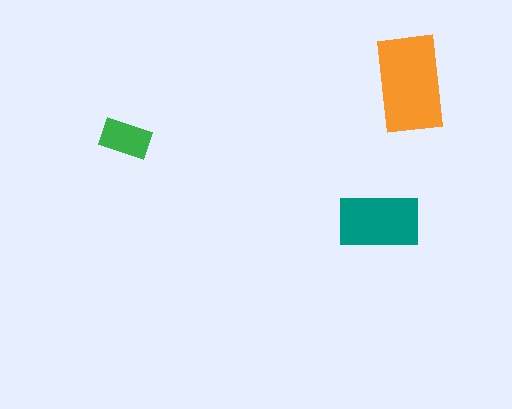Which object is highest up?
The orange rectangle is topmost.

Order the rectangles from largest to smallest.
the orange one, the teal one, the green one.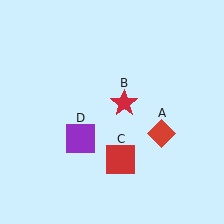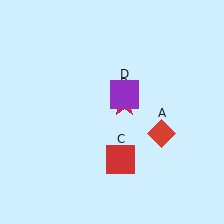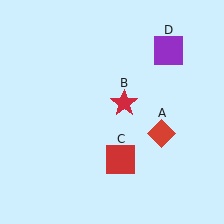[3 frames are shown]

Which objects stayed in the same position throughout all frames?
Red diamond (object A) and red star (object B) and red square (object C) remained stationary.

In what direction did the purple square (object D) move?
The purple square (object D) moved up and to the right.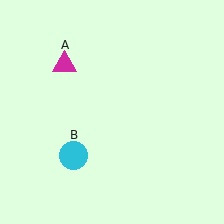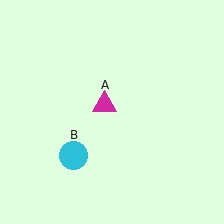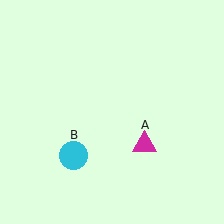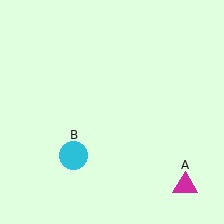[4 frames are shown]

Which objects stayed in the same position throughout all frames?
Cyan circle (object B) remained stationary.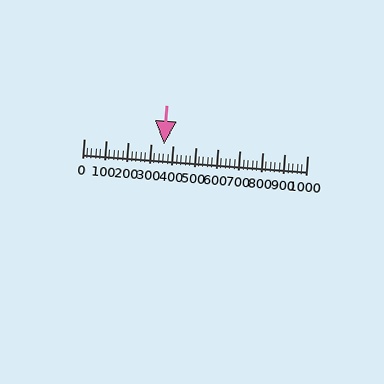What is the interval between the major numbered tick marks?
The major tick marks are spaced 100 units apart.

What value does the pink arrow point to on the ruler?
The pink arrow points to approximately 360.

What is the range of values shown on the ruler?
The ruler shows values from 0 to 1000.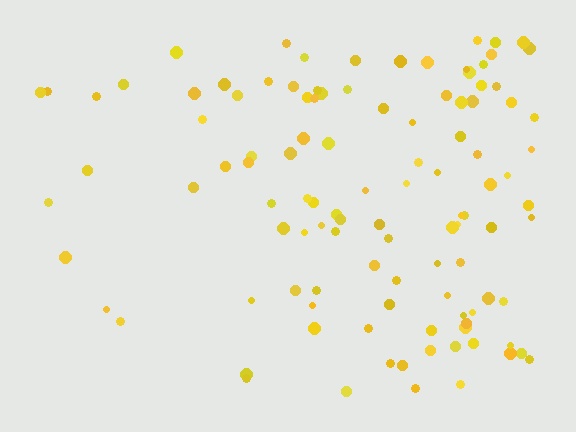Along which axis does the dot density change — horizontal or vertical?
Horizontal.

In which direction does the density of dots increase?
From left to right, with the right side densest.